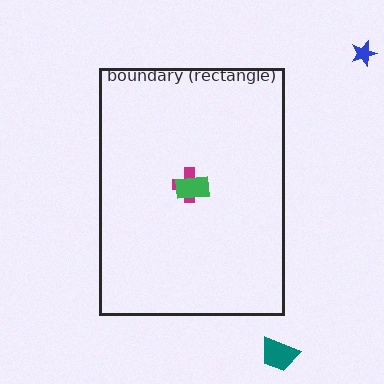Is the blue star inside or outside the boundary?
Outside.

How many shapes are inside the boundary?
2 inside, 2 outside.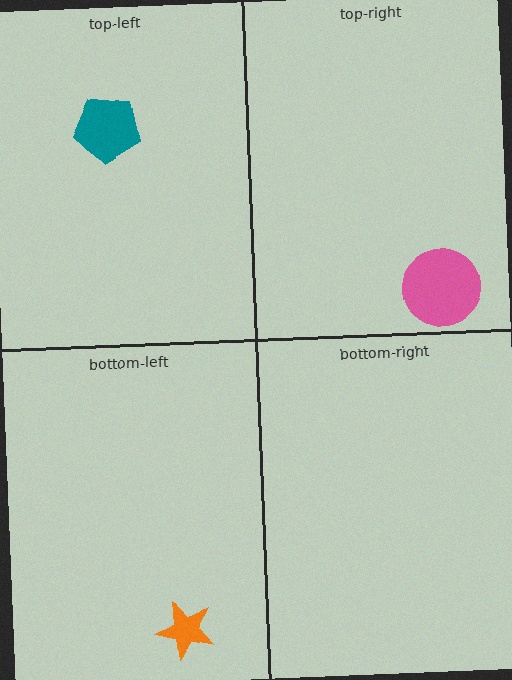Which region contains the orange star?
The bottom-left region.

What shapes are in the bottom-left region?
The orange star.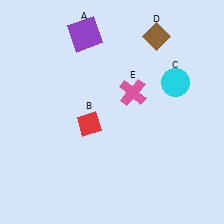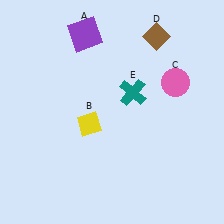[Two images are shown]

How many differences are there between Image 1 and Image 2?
There are 3 differences between the two images.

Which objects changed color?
B changed from red to yellow. C changed from cyan to pink. E changed from pink to teal.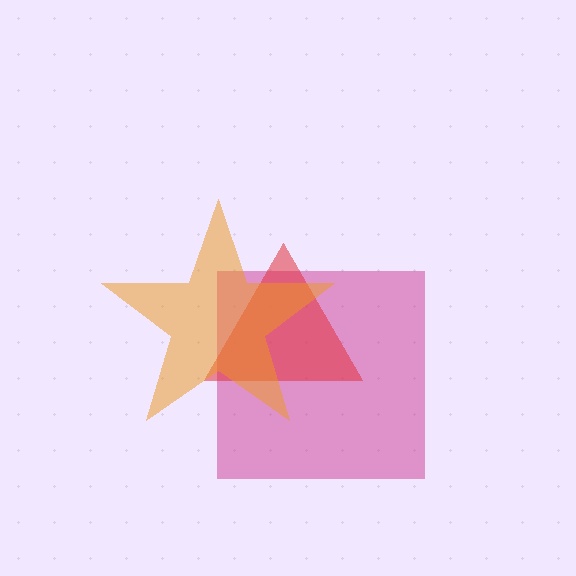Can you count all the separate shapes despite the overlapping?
Yes, there are 3 separate shapes.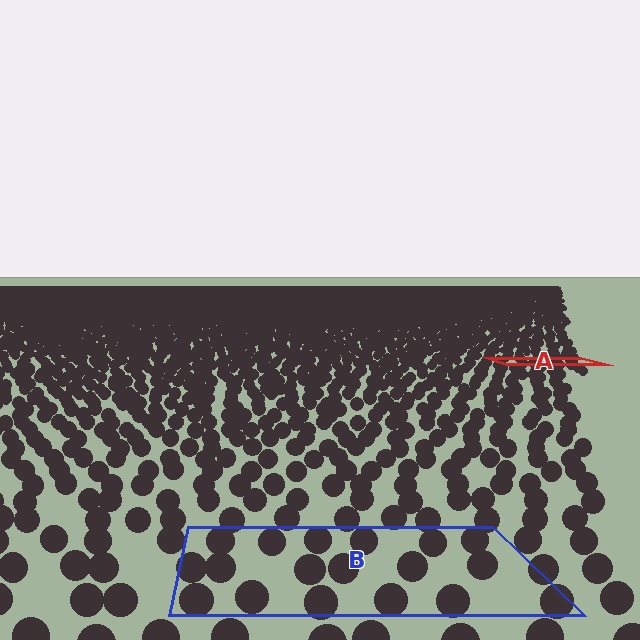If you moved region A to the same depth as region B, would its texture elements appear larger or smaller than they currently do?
They would appear larger. At a closer depth, the same texture elements are projected at a bigger on-screen size.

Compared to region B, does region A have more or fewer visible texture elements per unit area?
Region A has more texture elements per unit area — they are packed more densely because it is farther away.